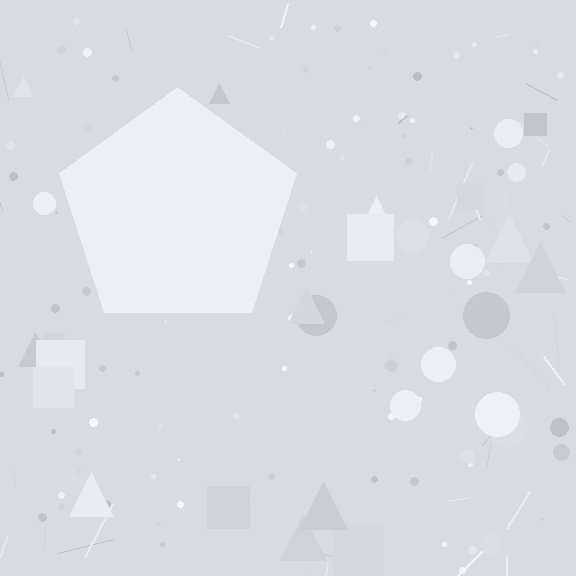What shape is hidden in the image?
A pentagon is hidden in the image.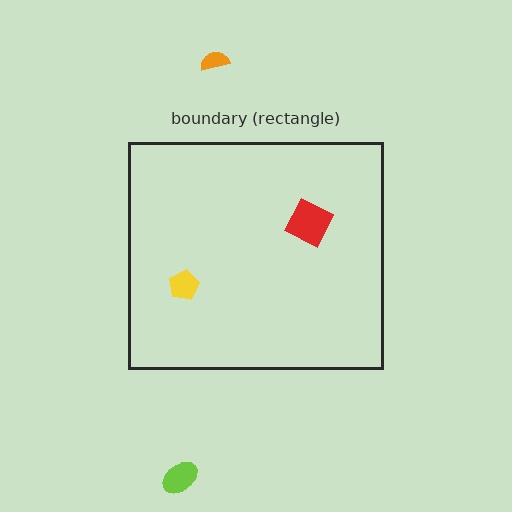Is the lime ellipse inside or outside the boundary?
Outside.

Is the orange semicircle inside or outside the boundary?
Outside.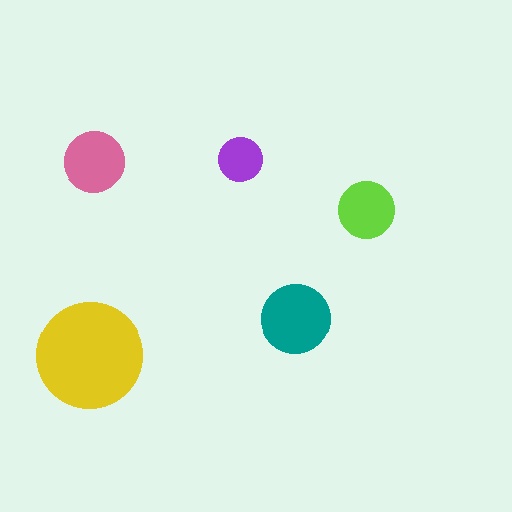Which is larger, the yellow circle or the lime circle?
The yellow one.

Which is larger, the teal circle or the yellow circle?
The yellow one.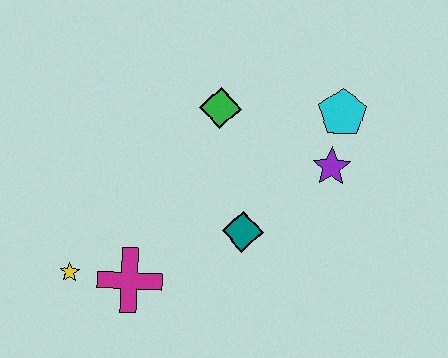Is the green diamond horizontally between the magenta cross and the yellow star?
No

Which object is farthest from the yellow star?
The cyan pentagon is farthest from the yellow star.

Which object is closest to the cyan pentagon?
The purple star is closest to the cyan pentagon.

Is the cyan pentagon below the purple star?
No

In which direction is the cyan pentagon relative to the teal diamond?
The cyan pentagon is above the teal diamond.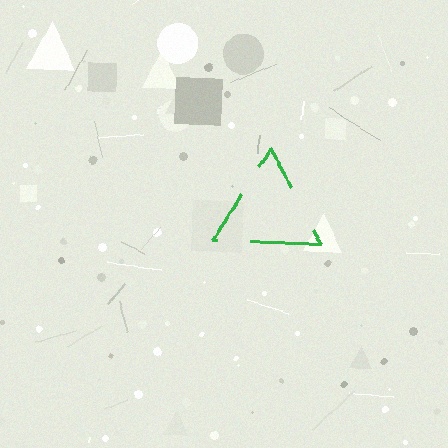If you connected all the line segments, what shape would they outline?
They would outline a triangle.